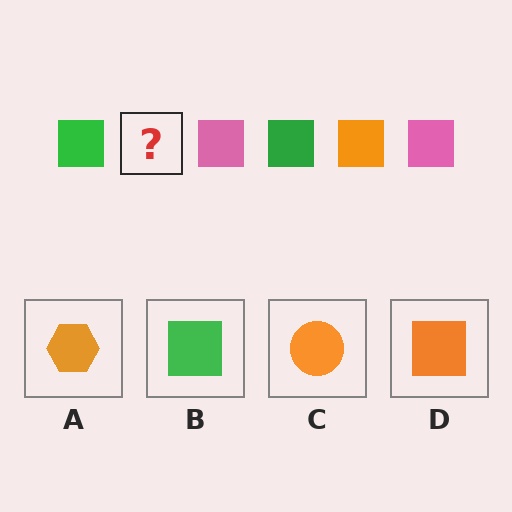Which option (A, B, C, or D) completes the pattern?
D.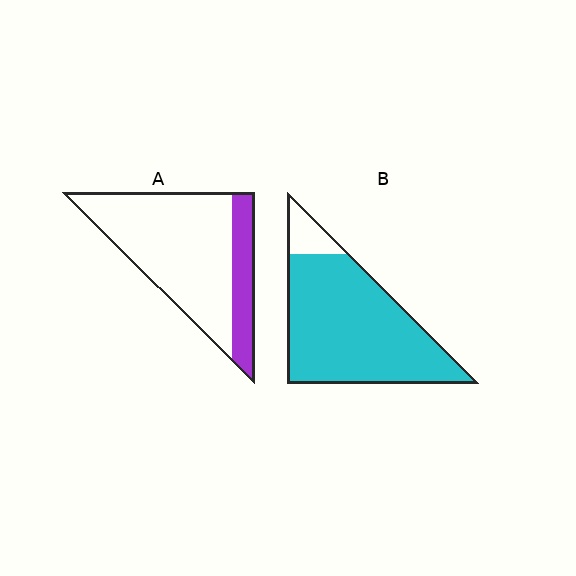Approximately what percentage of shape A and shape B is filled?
A is approximately 20% and B is approximately 90%.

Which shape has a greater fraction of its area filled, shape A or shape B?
Shape B.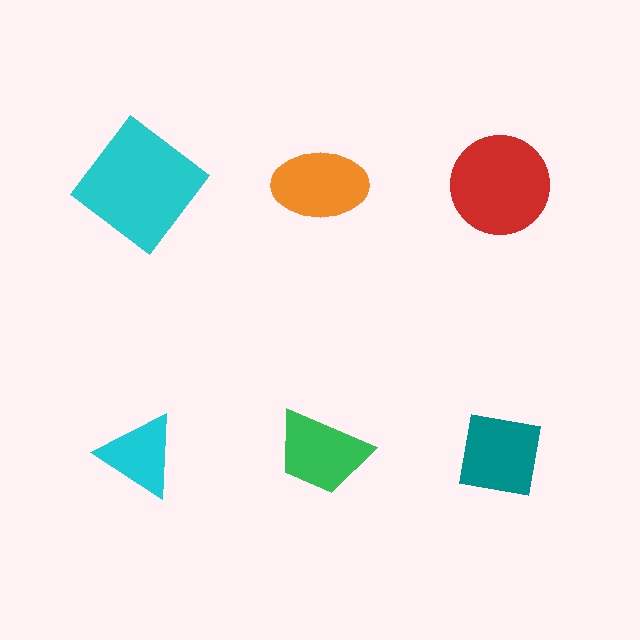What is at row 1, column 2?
An orange ellipse.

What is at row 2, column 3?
A teal square.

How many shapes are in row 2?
3 shapes.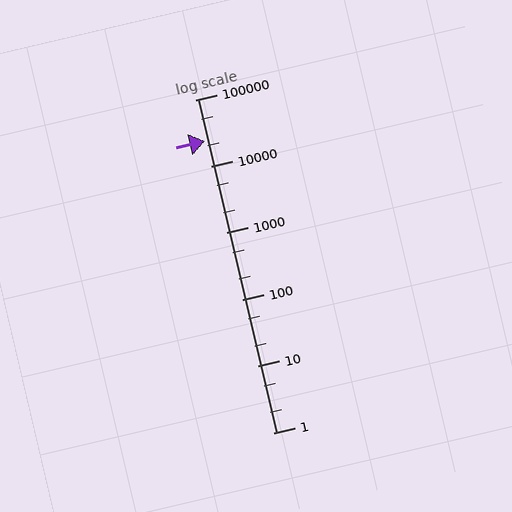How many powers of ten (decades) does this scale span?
The scale spans 5 decades, from 1 to 100000.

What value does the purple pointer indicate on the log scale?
The pointer indicates approximately 24000.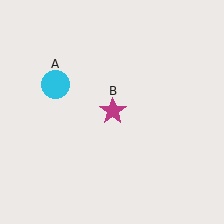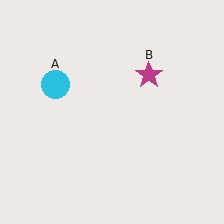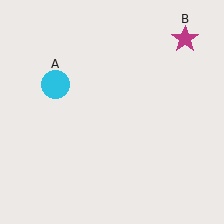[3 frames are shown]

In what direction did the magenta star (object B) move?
The magenta star (object B) moved up and to the right.